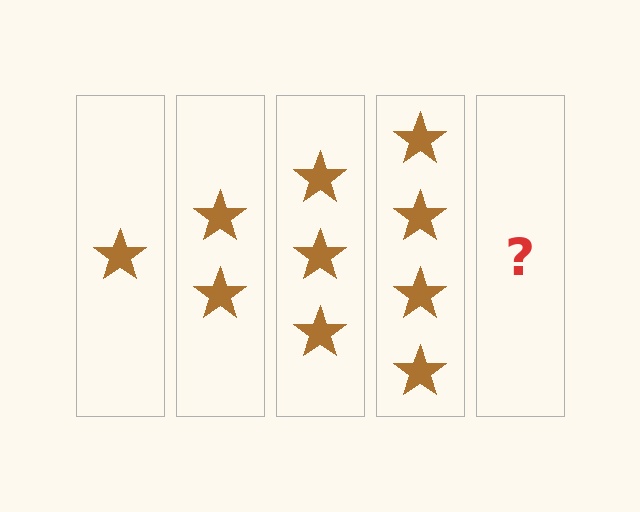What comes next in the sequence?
The next element should be 5 stars.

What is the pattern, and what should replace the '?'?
The pattern is that each step adds one more star. The '?' should be 5 stars.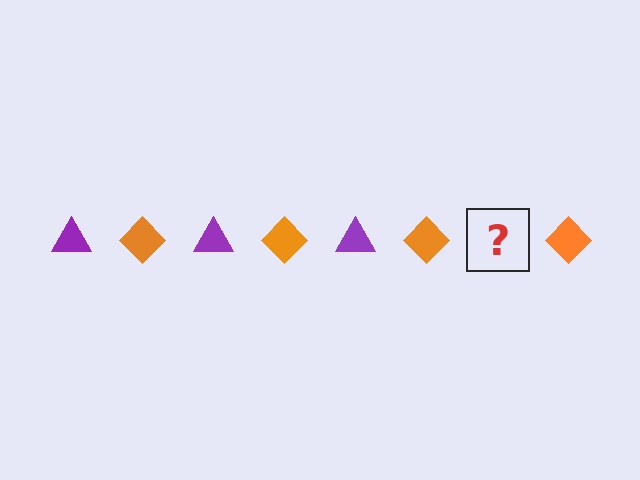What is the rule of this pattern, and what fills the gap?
The rule is that the pattern alternates between purple triangle and orange diamond. The gap should be filled with a purple triangle.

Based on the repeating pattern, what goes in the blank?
The blank should be a purple triangle.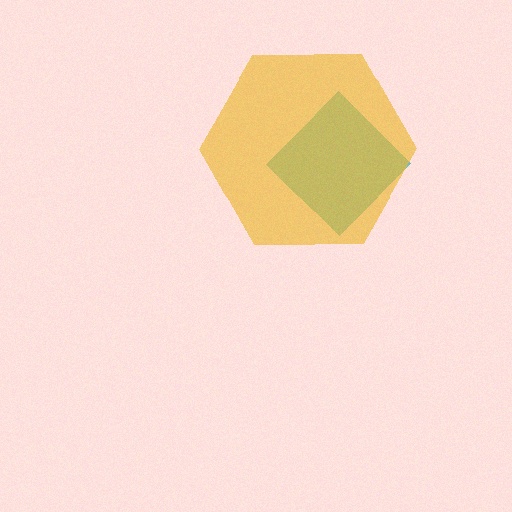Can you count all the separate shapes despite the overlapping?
Yes, there are 2 separate shapes.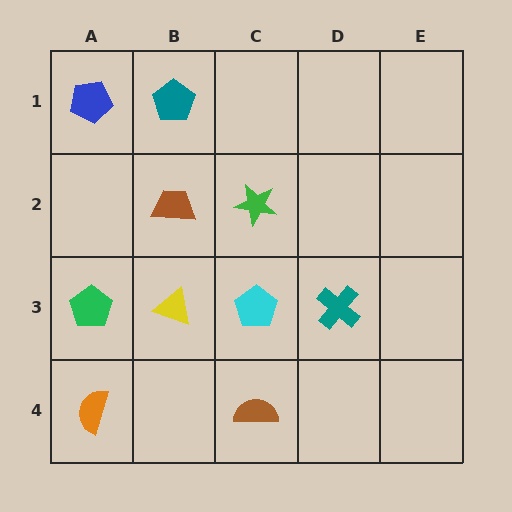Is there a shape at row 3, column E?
No, that cell is empty.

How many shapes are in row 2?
2 shapes.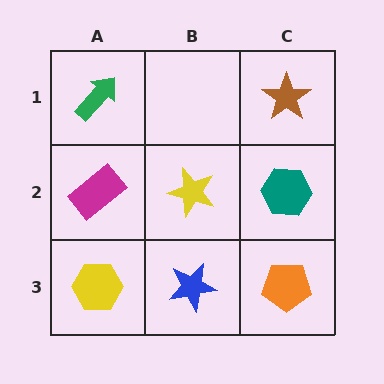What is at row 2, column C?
A teal hexagon.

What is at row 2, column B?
A yellow star.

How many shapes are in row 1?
2 shapes.